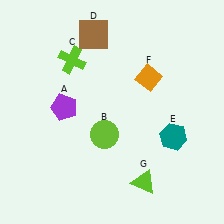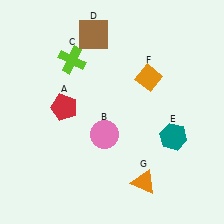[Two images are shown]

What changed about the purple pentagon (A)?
In Image 1, A is purple. In Image 2, it changed to red.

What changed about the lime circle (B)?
In Image 1, B is lime. In Image 2, it changed to pink.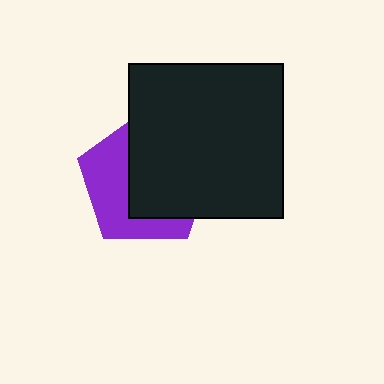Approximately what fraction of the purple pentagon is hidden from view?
Roughly 58% of the purple pentagon is hidden behind the black square.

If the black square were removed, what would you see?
You would see the complete purple pentagon.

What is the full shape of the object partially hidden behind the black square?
The partially hidden object is a purple pentagon.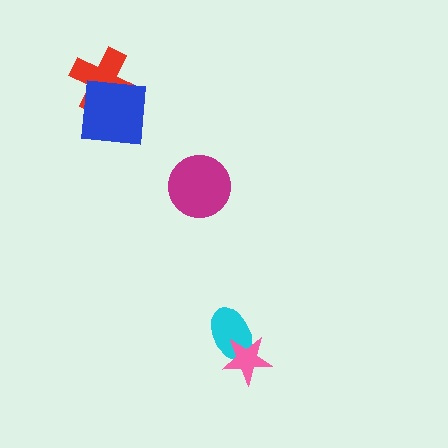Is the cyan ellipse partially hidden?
Yes, it is partially covered by another shape.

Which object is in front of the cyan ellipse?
The pink star is in front of the cyan ellipse.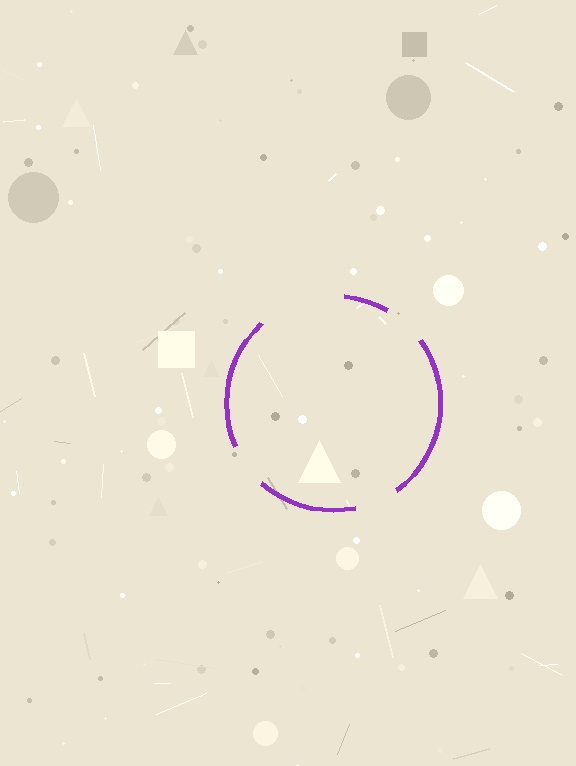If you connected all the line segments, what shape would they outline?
They would outline a circle.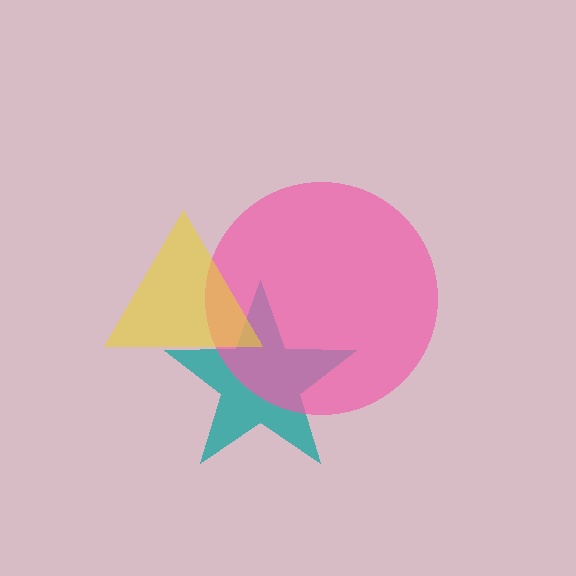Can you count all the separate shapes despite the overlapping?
Yes, there are 3 separate shapes.